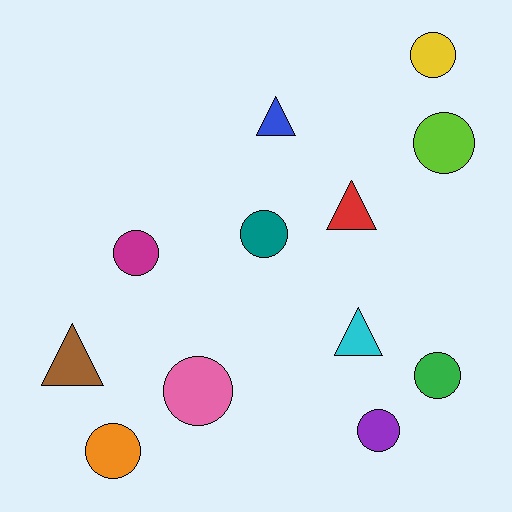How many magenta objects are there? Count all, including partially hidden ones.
There is 1 magenta object.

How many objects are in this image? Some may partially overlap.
There are 12 objects.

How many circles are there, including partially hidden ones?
There are 8 circles.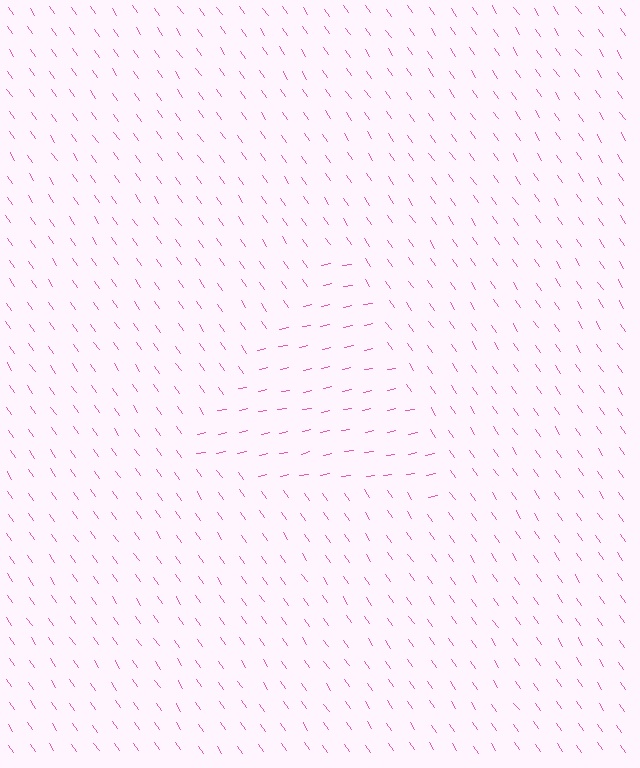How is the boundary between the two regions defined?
The boundary is defined purely by a change in line orientation (approximately 66 degrees difference). All lines are the same color and thickness.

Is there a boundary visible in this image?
Yes, there is a texture boundary formed by a change in line orientation.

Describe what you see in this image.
The image is filled with small pink line segments. A triangle region in the image has lines oriented differently from the surrounding lines, creating a visible texture boundary.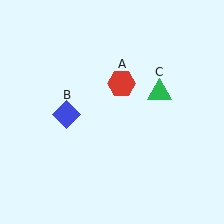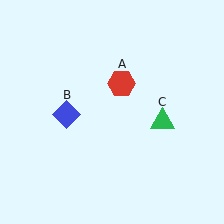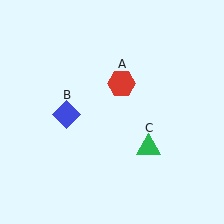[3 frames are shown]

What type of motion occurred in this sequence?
The green triangle (object C) rotated clockwise around the center of the scene.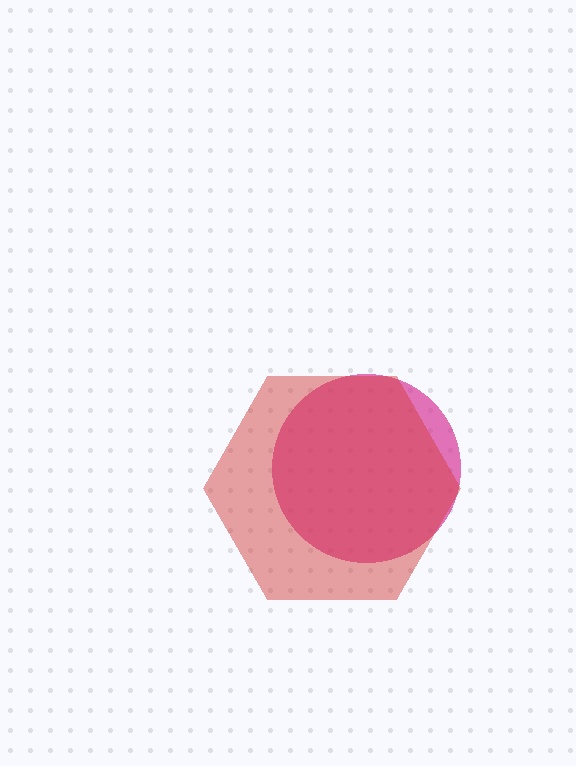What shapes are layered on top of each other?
The layered shapes are: a magenta circle, a red hexagon.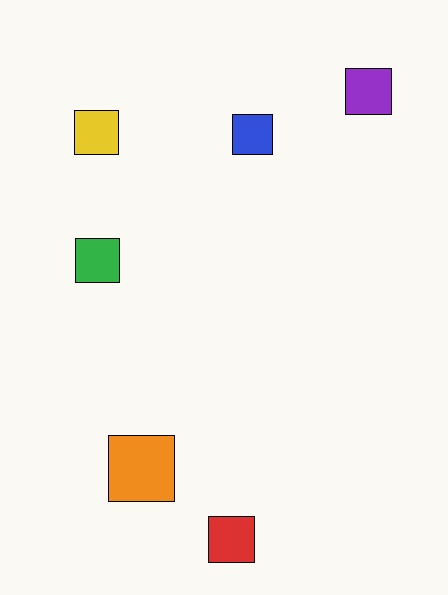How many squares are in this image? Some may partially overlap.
There are 6 squares.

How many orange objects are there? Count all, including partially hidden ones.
There is 1 orange object.